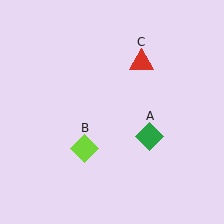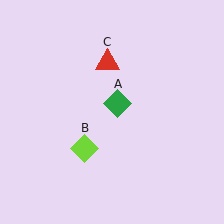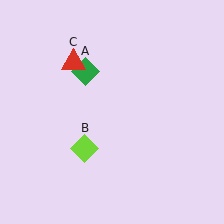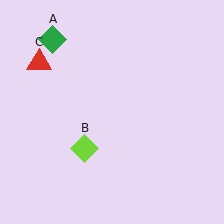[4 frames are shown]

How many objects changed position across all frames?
2 objects changed position: green diamond (object A), red triangle (object C).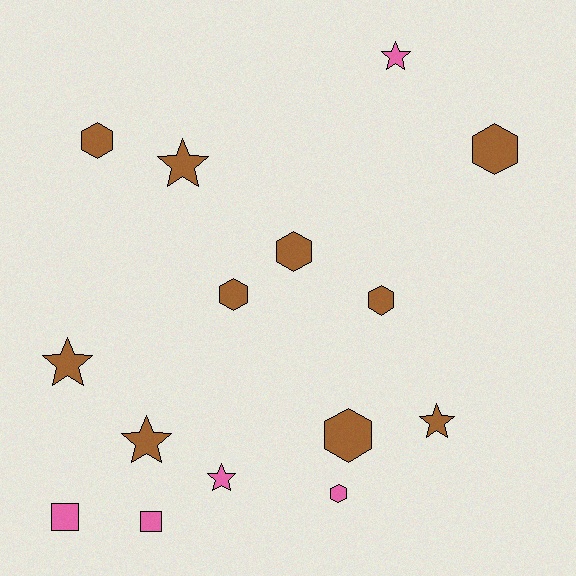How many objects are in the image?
There are 15 objects.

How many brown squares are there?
There are no brown squares.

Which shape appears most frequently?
Hexagon, with 7 objects.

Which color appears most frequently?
Brown, with 10 objects.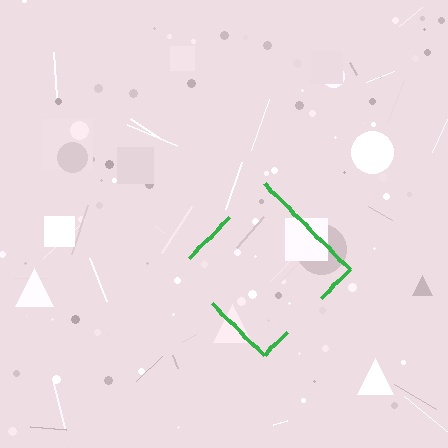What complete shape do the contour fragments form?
The contour fragments form a diamond.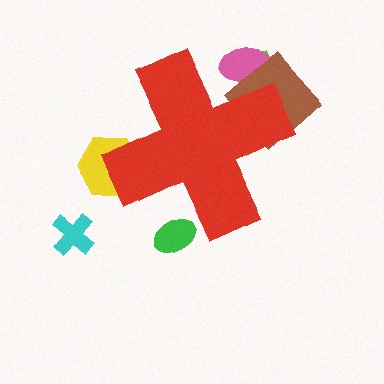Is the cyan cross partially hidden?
No, the cyan cross is fully visible.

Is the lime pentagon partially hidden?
Yes, the lime pentagon is partially hidden behind the red cross.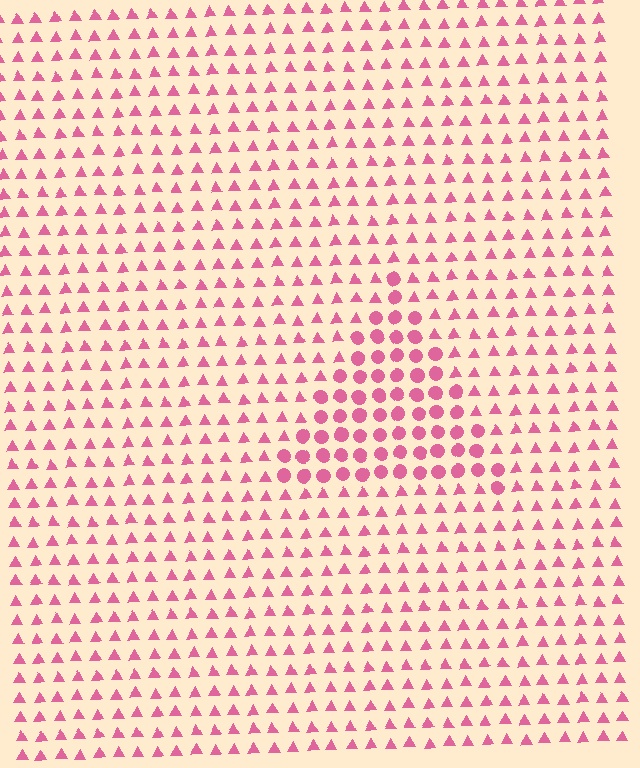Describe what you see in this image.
The image is filled with small pink elements arranged in a uniform grid. A triangle-shaped region contains circles, while the surrounding area contains triangles. The boundary is defined purely by the change in element shape.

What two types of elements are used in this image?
The image uses circles inside the triangle region and triangles outside it.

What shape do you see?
I see a triangle.